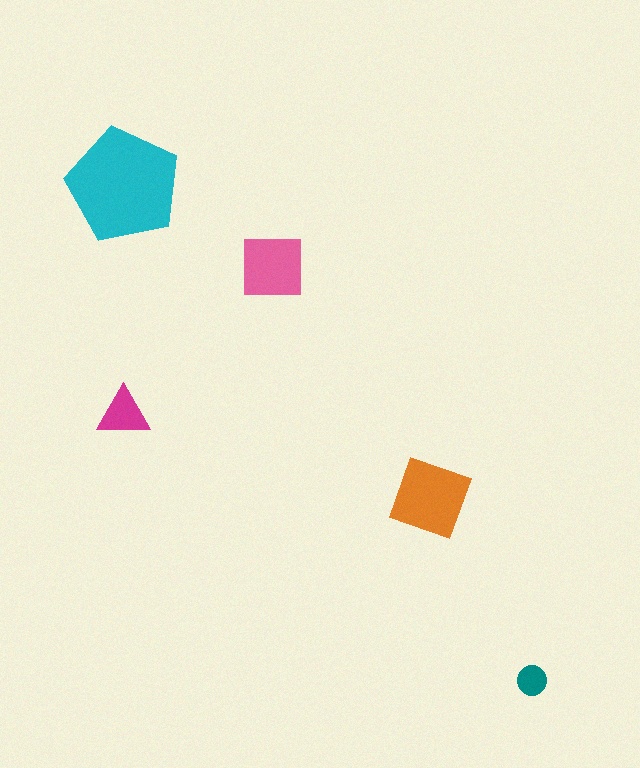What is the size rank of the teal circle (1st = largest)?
5th.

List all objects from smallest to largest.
The teal circle, the magenta triangle, the pink square, the orange diamond, the cyan pentagon.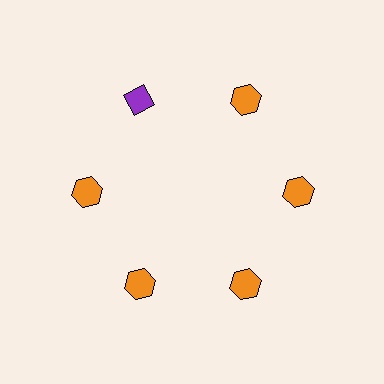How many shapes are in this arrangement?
There are 6 shapes arranged in a ring pattern.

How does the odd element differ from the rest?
It differs in both color (purple instead of orange) and shape (diamond instead of hexagon).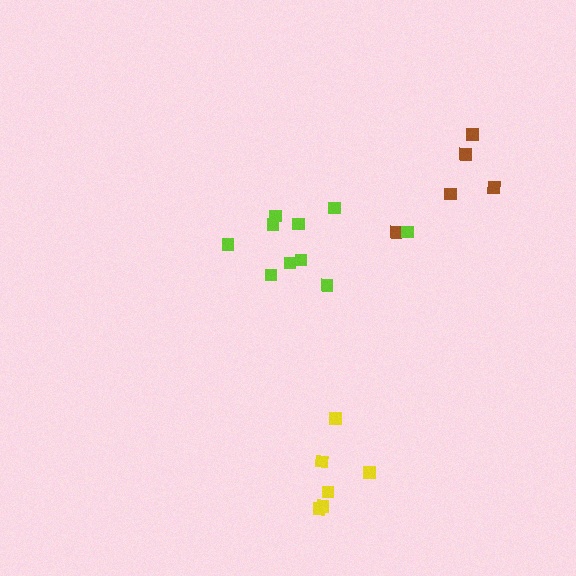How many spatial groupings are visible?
There are 3 spatial groupings.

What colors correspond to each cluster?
The clusters are colored: brown, lime, yellow.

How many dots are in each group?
Group 1: 5 dots, Group 2: 10 dots, Group 3: 6 dots (21 total).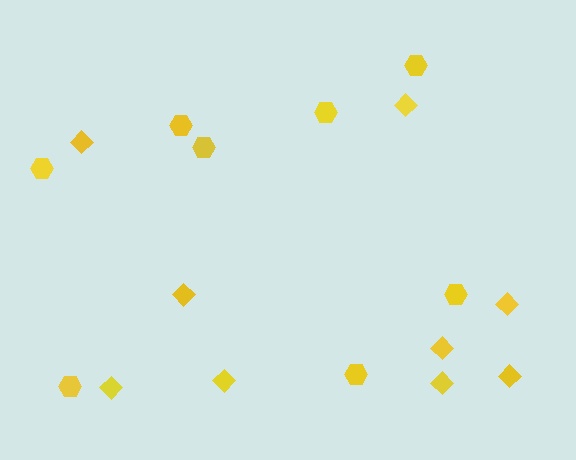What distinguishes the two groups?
There are 2 groups: one group of diamonds (9) and one group of hexagons (8).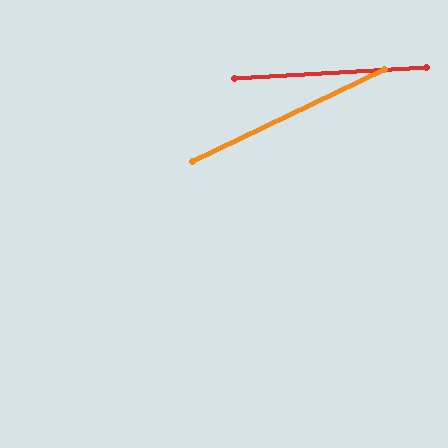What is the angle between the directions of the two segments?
Approximately 22 degrees.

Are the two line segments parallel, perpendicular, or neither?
Neither parallel nor perpendicular — they differ by about 22°.